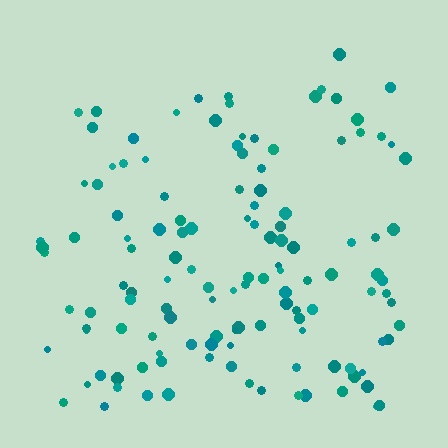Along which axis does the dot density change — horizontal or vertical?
Vertical.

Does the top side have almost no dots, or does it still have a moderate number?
Still a moderate number, just noticeably fewer than the bottom.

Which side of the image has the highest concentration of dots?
The bottom.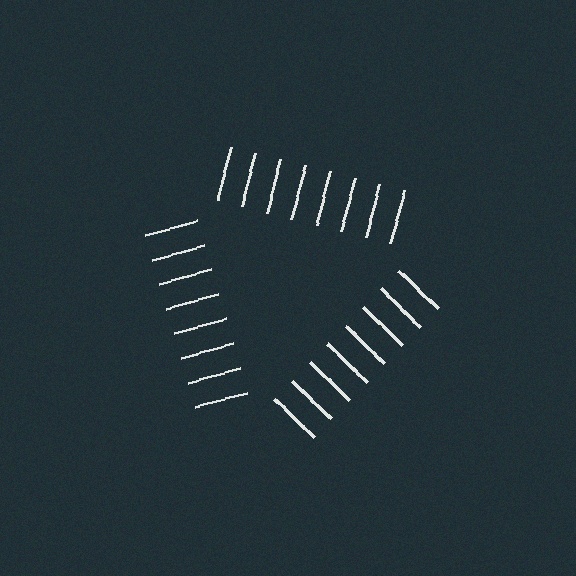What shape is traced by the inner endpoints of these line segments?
An illusory triangle — the line segments terminate on its edges but no continuous stroke is drawn.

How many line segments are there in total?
24 — 8 along each of the 3 edges.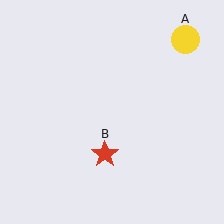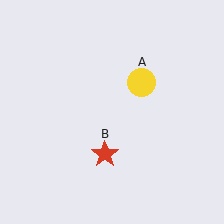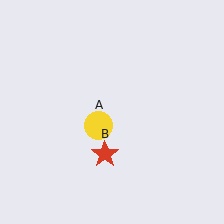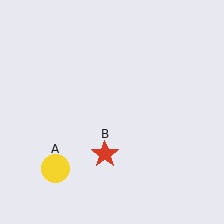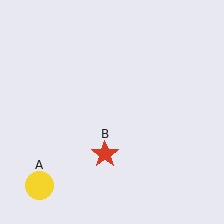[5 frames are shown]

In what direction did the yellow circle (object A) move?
The yellow circle (object A) moved down and to the left.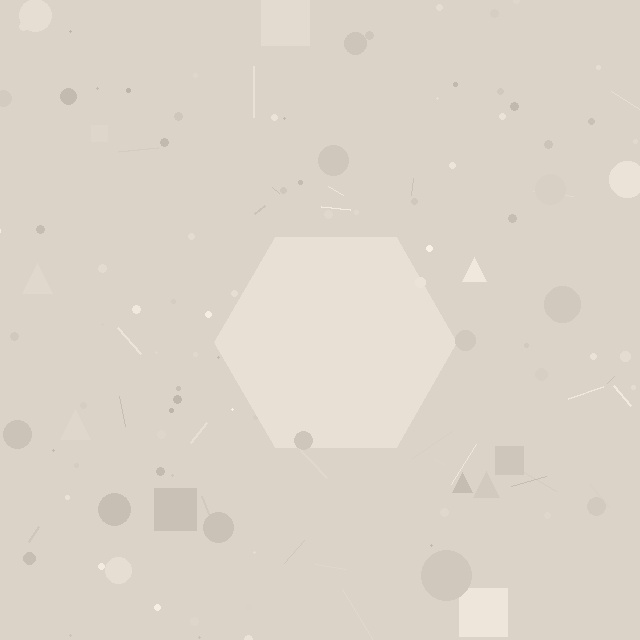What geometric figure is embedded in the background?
A hexagon is embedded in the background.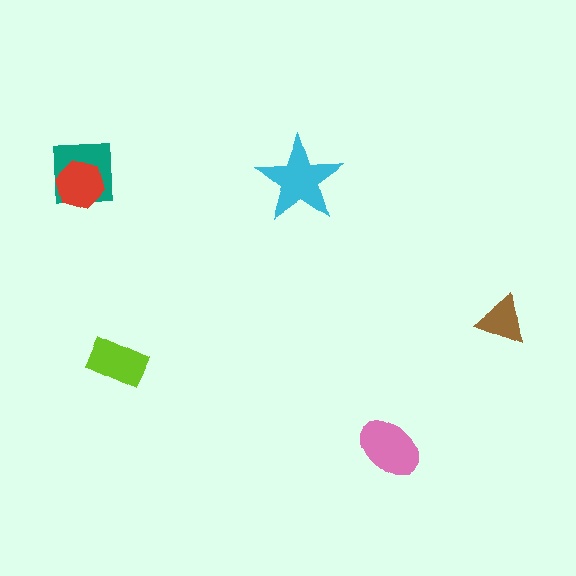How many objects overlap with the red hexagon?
1 object overlaps with the red hexagon.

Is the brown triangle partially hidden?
No, no other shape covers it.